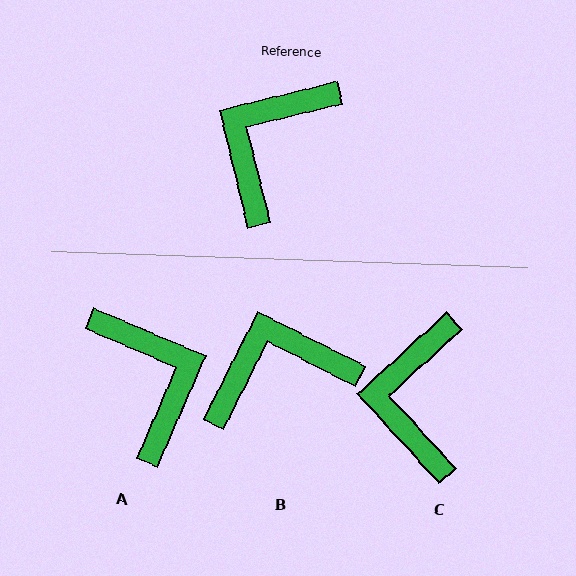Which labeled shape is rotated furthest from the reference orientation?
A, about 127 degrees away.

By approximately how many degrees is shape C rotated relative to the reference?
Approximately 29 degrees counter-clockwise.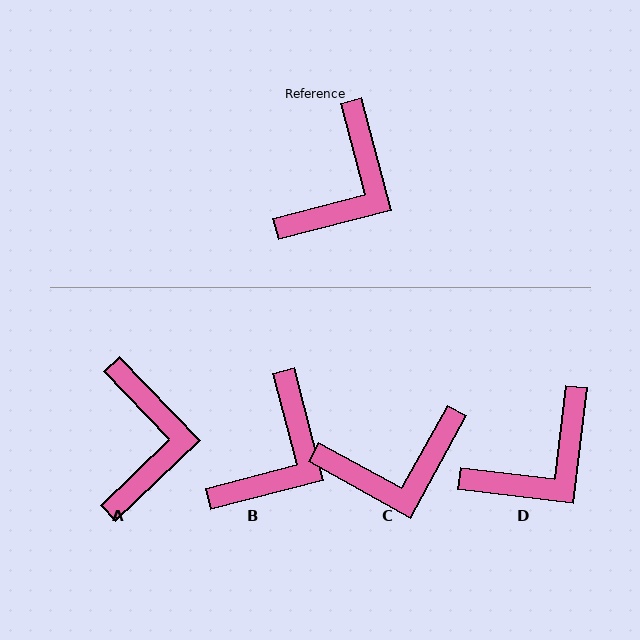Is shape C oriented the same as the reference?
No, it is off by about 43 degrees.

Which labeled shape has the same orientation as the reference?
B.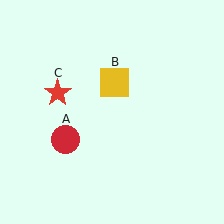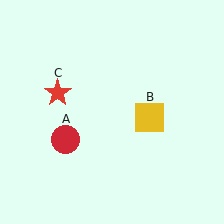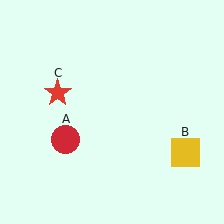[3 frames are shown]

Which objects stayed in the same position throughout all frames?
Red circle (object A) and red star (object C) remained stationary.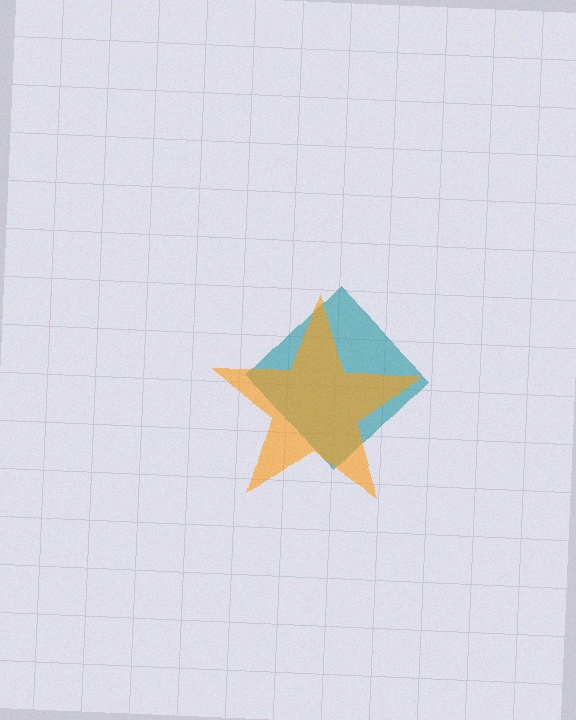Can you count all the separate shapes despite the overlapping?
Yes, there are 2 separate shapes.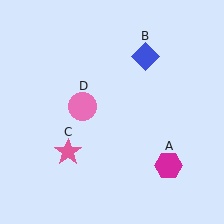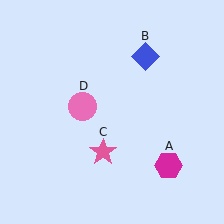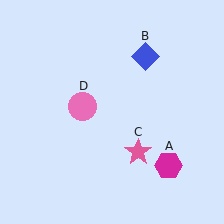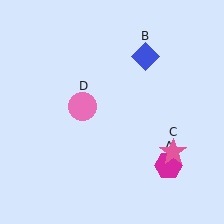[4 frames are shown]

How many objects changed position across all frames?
1 object changed position: pink star (object C).